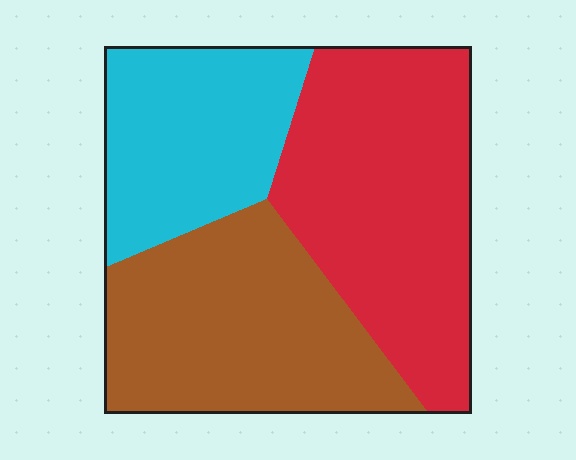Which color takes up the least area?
Cyan, at roughly 25%.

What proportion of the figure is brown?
Brown covers roughly 35% of the figure.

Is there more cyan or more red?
Red.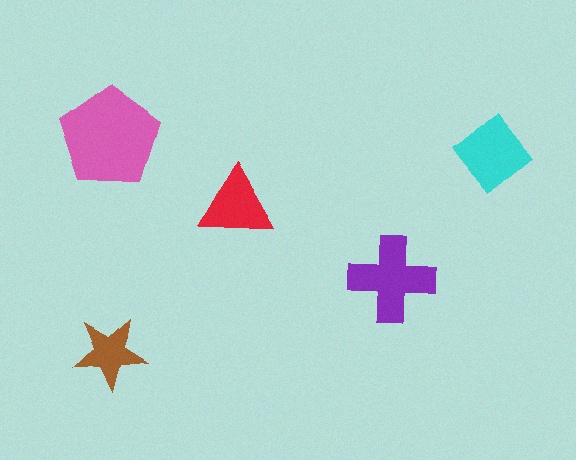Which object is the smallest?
The brown star.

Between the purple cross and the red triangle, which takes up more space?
The purple cross.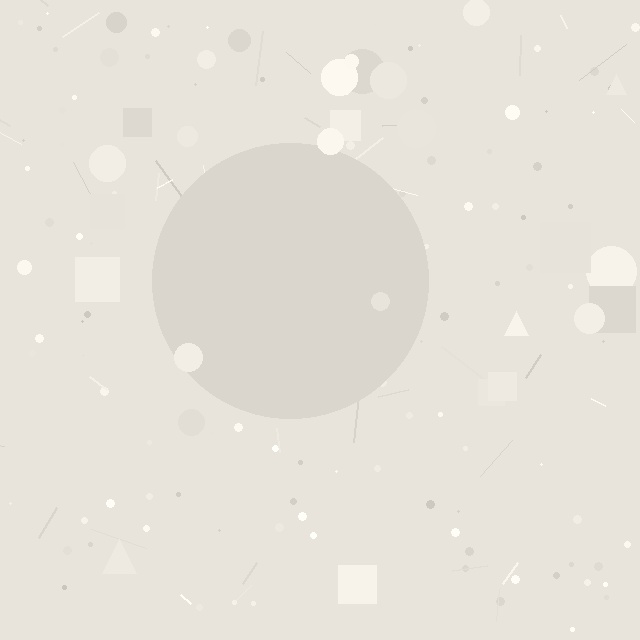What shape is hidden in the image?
A circle is hidden in the image.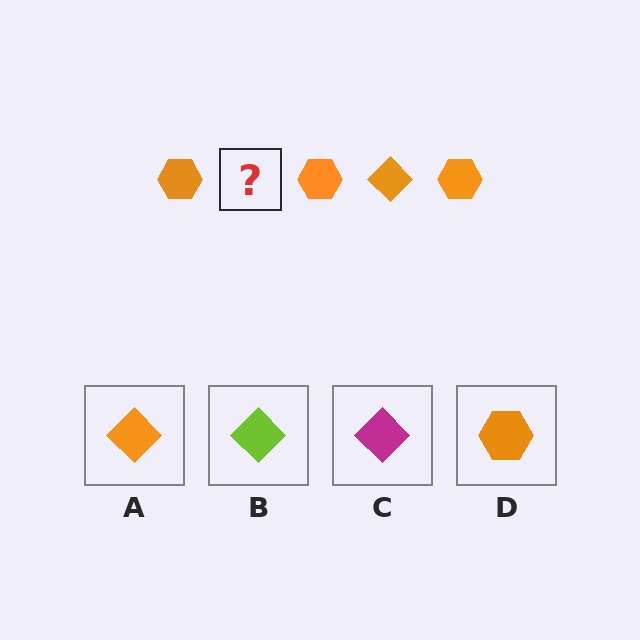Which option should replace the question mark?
Option A.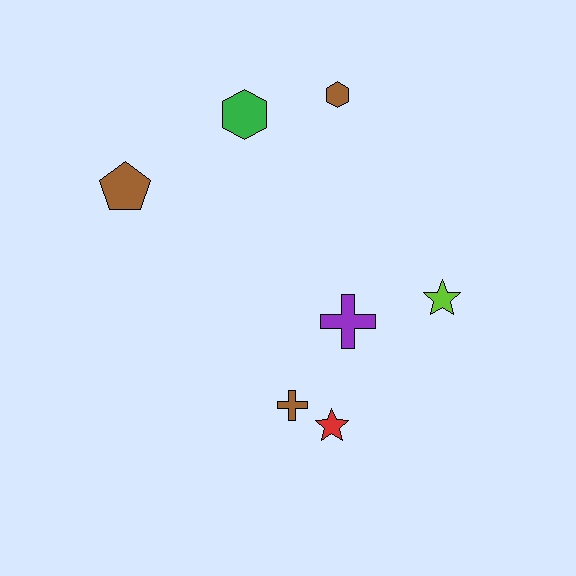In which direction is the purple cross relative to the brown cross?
The purple cross is above the brown cross.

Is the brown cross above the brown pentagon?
No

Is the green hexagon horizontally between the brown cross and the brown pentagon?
Yes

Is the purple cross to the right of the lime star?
No